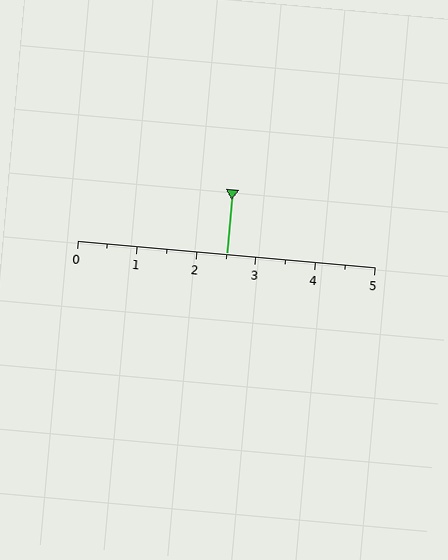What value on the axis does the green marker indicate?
The marker indicates approximately 2.5.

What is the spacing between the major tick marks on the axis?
The major ticks are spaced 1 apart.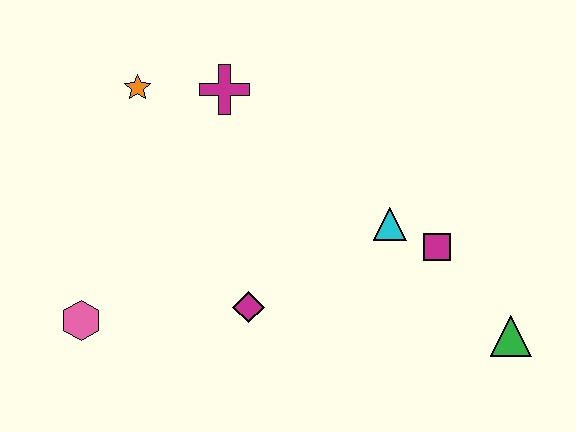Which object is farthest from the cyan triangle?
The pink hexagon is farthest from the cyan triangle.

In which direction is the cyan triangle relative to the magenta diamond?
The cyan triangle is to the right of the magenta diamond.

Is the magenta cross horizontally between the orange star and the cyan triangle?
Yes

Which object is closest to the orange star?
The magenta cross is closest to the orange star.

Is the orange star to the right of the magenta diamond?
No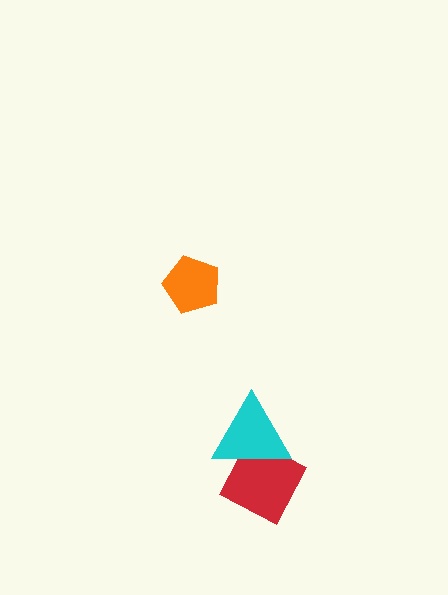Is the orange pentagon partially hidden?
No, no other shape covers it.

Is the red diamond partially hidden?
Yes, it is partially covered by another shape.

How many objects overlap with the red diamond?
1 object overlaps with the red diamond.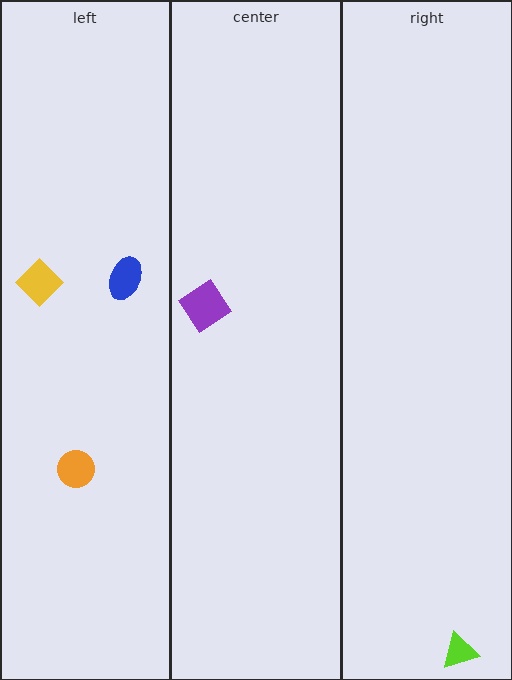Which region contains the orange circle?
The left region.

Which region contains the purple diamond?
The center region.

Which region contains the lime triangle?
The right region.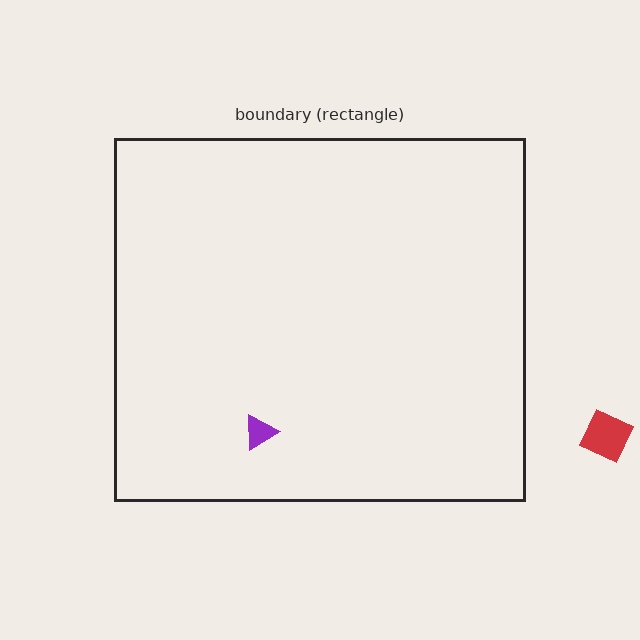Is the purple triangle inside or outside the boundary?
Inside.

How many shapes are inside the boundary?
1 inside, 1 outside.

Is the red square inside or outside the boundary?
Outside.